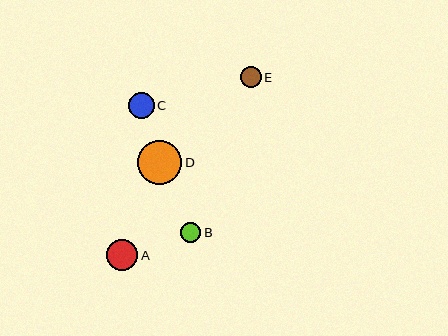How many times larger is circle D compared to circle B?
Circle D is approximately 2.2 times the size of circle B.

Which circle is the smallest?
Circle B is the smallest with a size of approximately 20 pixels.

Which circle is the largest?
Circle D is the largest with a size of approximately 44 pixels.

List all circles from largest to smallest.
From largest to smallest: D, A, C, E, B.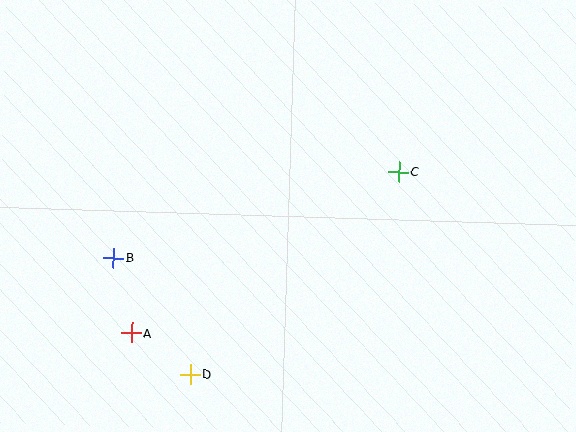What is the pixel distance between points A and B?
The distance between A and B is 77 pixels.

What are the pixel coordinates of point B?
Point B is at (113, 258).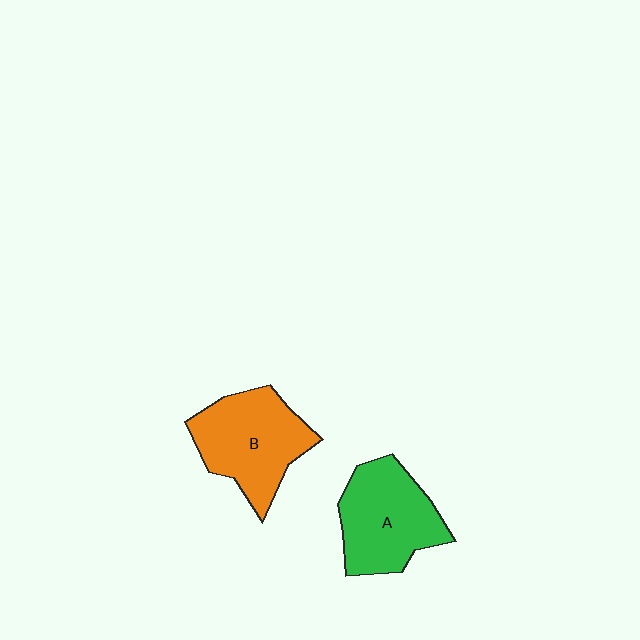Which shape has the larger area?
Shape B (orange).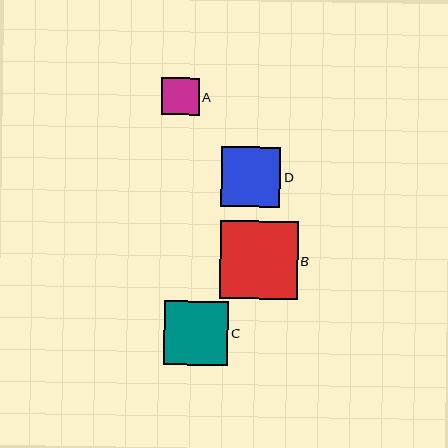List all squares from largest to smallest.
From largest to smallest: B, C, D, A.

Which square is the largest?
Square B is the largest with a size of approximately 78 pixels.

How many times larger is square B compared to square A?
Square B is approximately 2.1 times the size of square A.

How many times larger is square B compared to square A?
Square B is approximately 2.1 times the size of square A.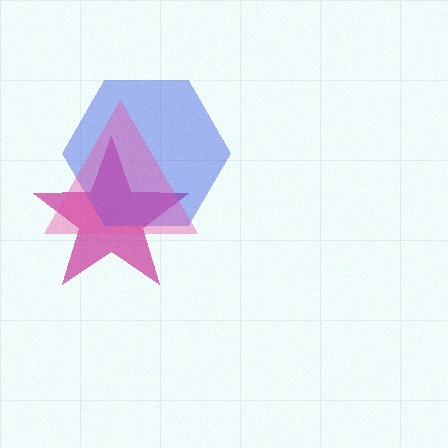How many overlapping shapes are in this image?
There are 3 overlapping shapes in the image.